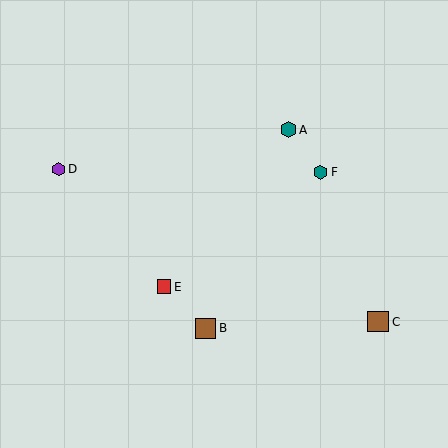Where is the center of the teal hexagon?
The center of the teal hexagon is at (288, 130).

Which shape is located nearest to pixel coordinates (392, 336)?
The brown square (labeled C) at (378, 322) is nearest to that location.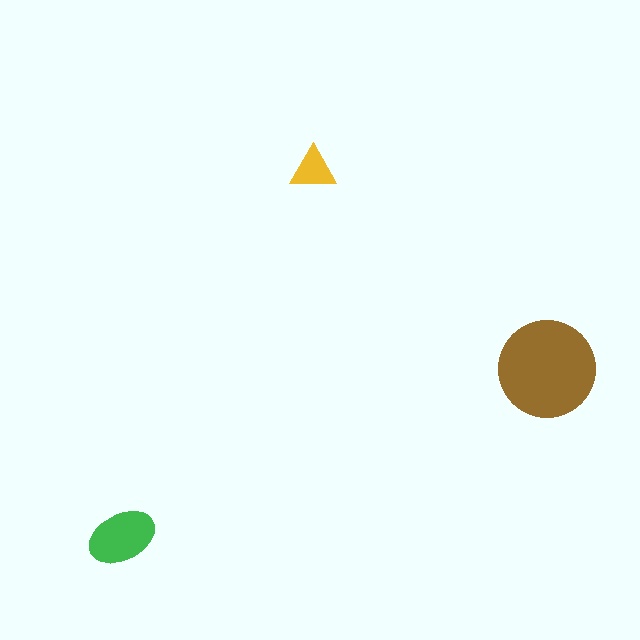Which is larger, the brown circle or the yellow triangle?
The brown circle.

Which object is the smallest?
The yellow triangle.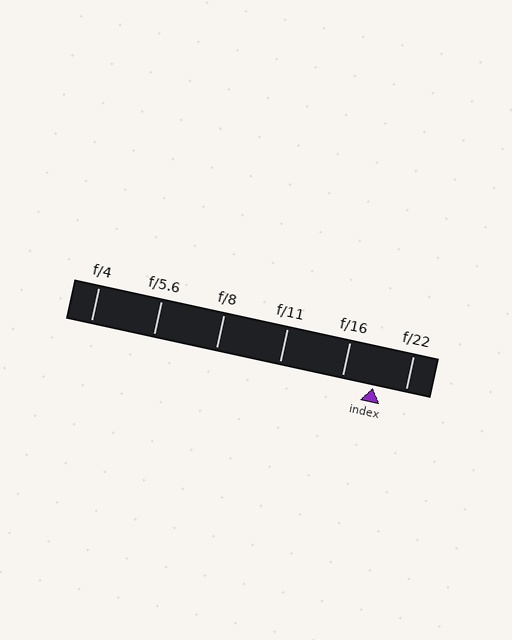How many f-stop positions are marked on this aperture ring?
There are 6 f-stop positions marked.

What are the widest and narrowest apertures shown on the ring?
The widest aperture shown is f/4 and the narrowest is f/22.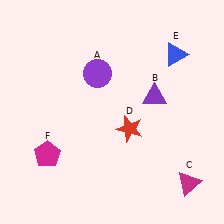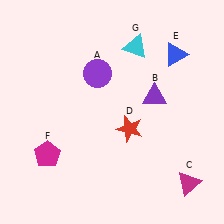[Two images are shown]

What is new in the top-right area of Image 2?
A cyan triangle (G) was added in the top-right area of Image 2.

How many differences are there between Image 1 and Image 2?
There is 1 difference between the two images.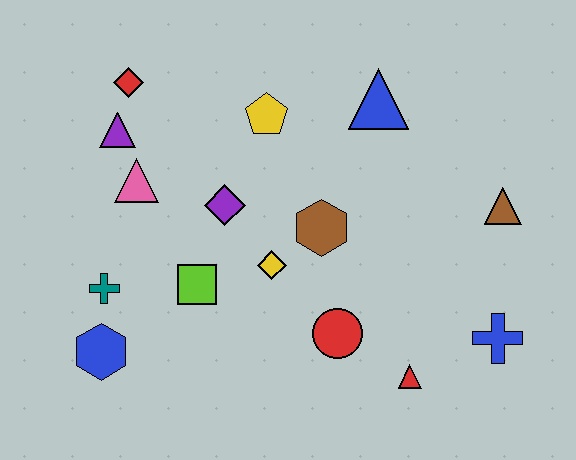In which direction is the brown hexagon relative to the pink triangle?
The brown hexagon is to the right of the pink triangle.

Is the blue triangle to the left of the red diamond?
No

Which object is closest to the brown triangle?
The blue cross is closest to the brown triangle.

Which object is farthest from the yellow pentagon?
The blue cross is farthest from the yellow pentagon.